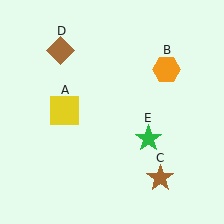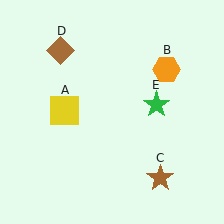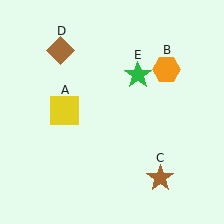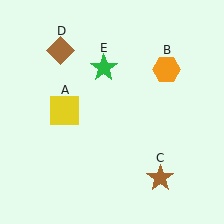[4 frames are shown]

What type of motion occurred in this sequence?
The green star (object E) rotated counterclockwise around the center of the scene.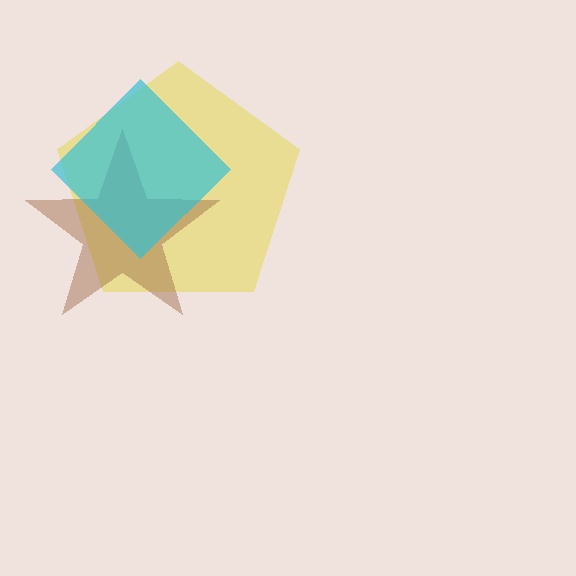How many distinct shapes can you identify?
There are 3 distinct shapes: a yellow pentagon, a brown star, a cyan diamond.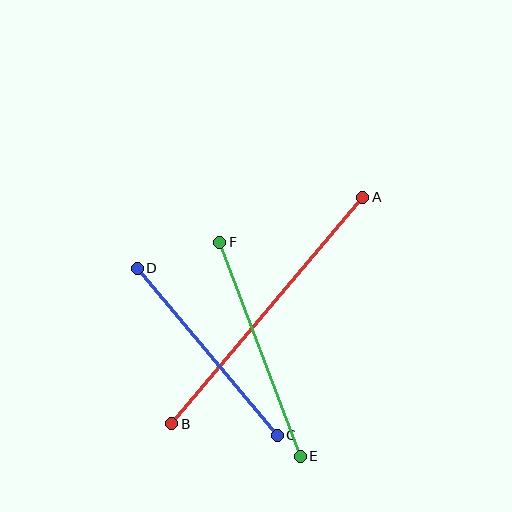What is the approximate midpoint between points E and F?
The midpoint is at approximately (260, 349) pixels.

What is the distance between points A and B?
The distance is approximately 296 pixels.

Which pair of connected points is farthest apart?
Points A and B are farthest apart.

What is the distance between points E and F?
The distance is approximately 229 pixels.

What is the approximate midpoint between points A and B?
The midpoint is at approximately (267, 311) pixels.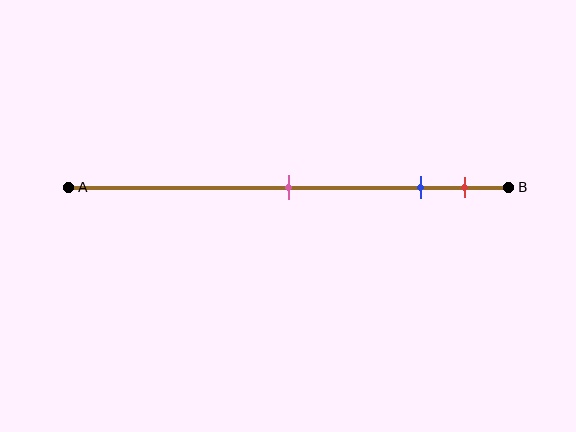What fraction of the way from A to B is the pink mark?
The pink mark is approximately 50% (0.5) of the way from A to B.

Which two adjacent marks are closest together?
The blue and red marks are the closest adjacent pair.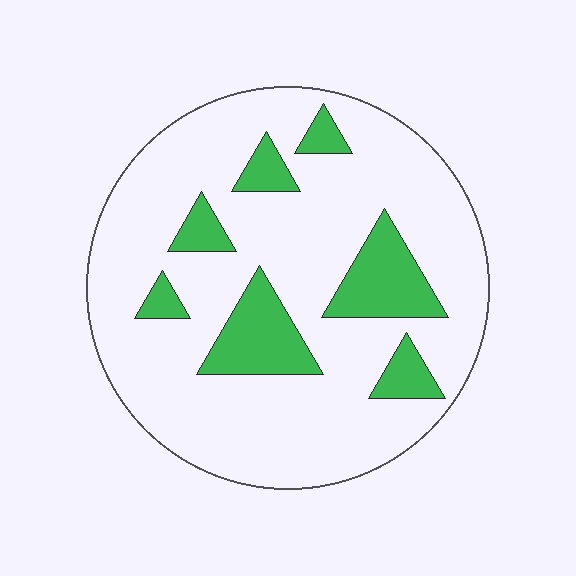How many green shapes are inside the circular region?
7.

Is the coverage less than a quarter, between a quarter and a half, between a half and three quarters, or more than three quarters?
Less than a quarter.